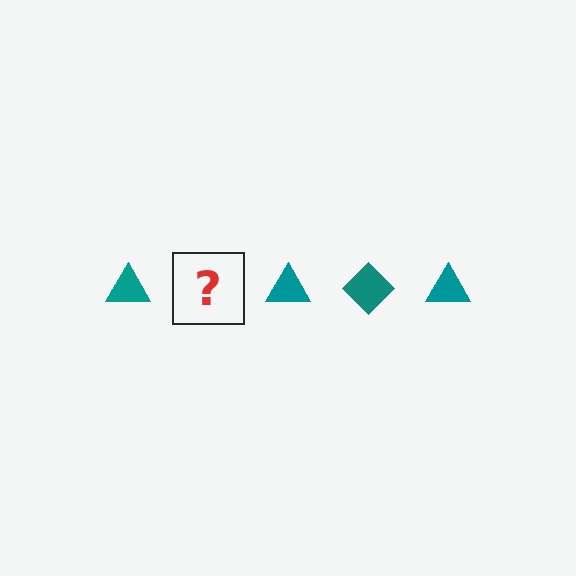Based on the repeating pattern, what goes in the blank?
The blank should be a teal diamond.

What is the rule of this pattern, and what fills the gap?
The rule is that the pattern cycles through triangle, diamond shapes in teal. The gap should be filled with a teal diamond.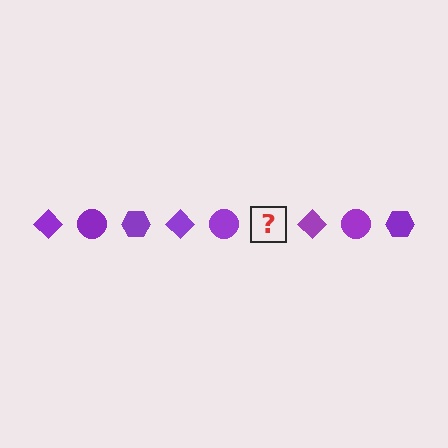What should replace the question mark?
The question mark should be replaced with a purple hexagon.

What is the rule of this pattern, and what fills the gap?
The rule is that the pattern cycles through diamond, circle, hexagon shapes in purple. The gap should be filled with a purple hexagon.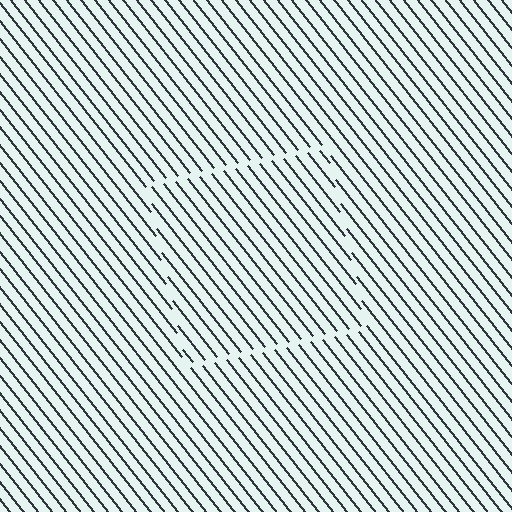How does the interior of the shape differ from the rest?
The interior of the shape contains the same grating, shifted by half a period — the contour is defined by the phase discontinuity where line-ends from the inner and outer gratings abut.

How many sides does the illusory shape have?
4 sides — the line-ends trace a square.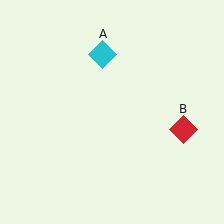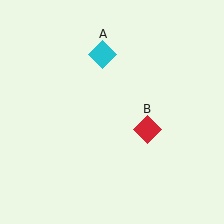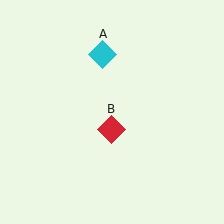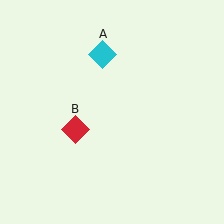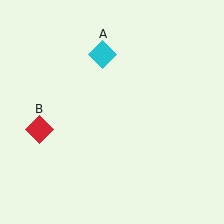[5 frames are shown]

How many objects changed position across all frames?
1 object changed position: red diamond (object B).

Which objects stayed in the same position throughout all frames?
Cyan diamond (object A) remained stationary.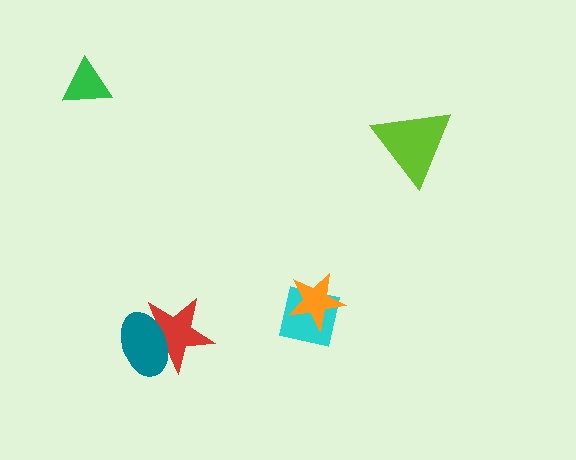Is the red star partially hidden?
Yes, it is partially covered by another shape.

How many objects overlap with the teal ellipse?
1 object overlaps with the teal ellipse.